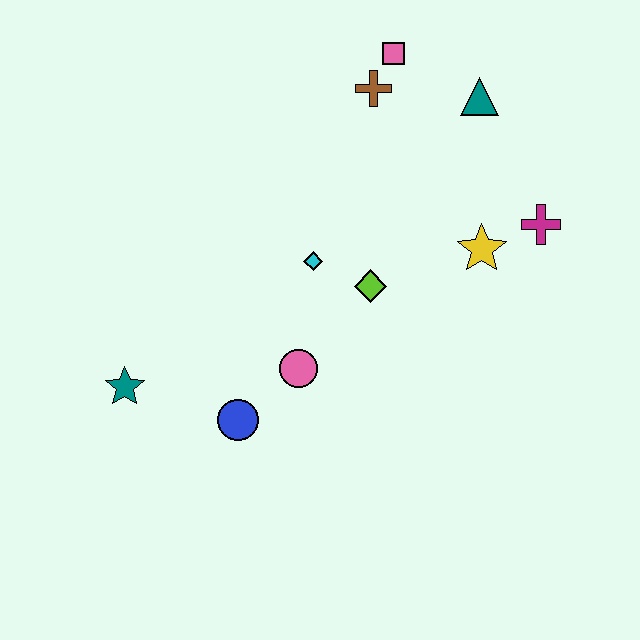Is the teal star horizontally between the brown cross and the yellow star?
No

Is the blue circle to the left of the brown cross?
Yes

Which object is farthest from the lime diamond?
The teal star is farthest from the lime diamond.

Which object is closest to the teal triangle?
The pink square is closest to the teal triangle.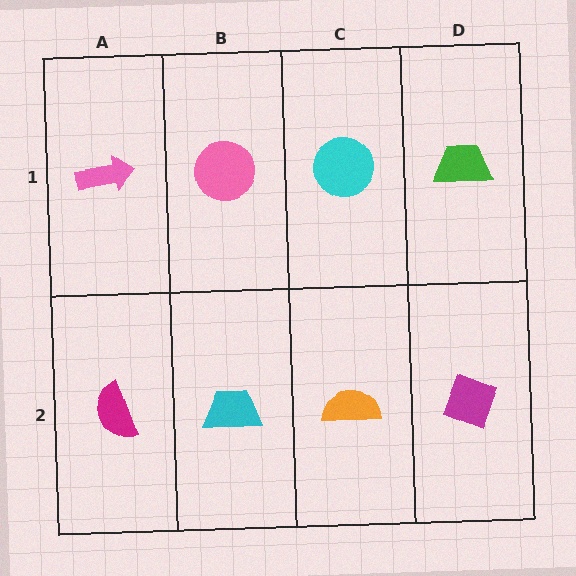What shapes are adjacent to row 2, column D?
A green trapezoid (row 1, column D), an orange semicircle (row 2, column C).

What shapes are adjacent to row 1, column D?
A magenta diamond (row 2, column D), a cyan circle (row 1, column C).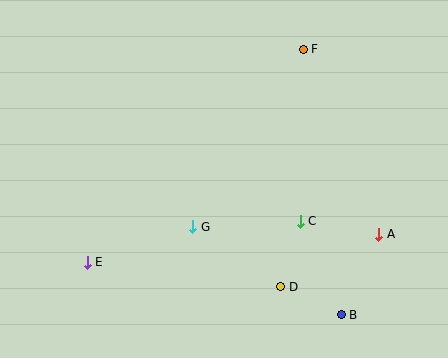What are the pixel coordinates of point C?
Point C is at (300, 221).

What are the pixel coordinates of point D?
Point D is at (281, 287).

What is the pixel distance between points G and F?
The distance between G and F is 209 pixels.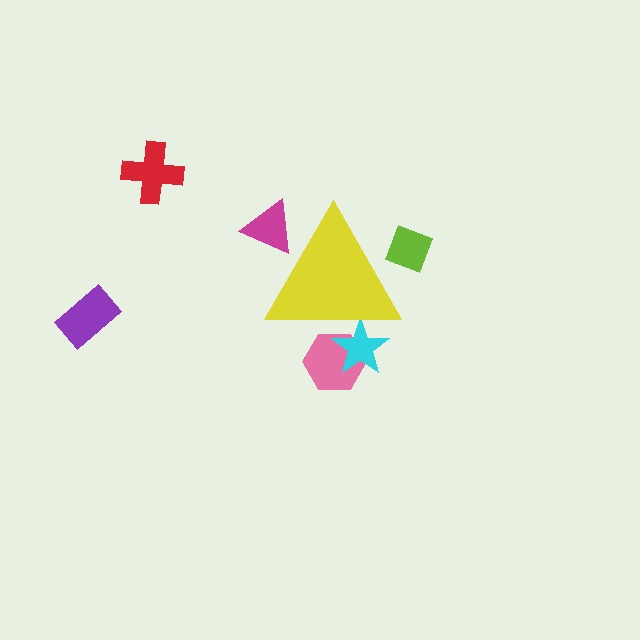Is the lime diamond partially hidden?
Yes, the lime diamond is partially hidden behind the yellow triangle.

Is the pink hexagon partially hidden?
Yes, the pink hexagon is partially hidden behind the yellow triangle.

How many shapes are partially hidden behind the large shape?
4 shapes are partially hidden.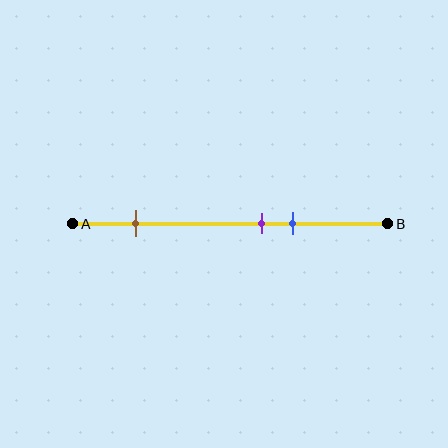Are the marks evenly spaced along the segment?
No, the marks are not evenly spaced.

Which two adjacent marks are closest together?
The purple and blue marks are the closest adjacent pair.